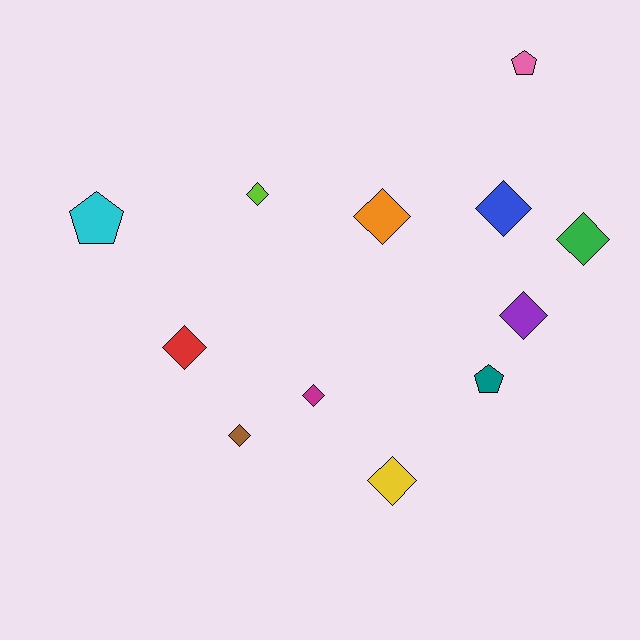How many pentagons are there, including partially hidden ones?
There are 3 pentagons.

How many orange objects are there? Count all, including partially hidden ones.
There is 1 orange object.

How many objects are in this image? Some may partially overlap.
There are 12 objects.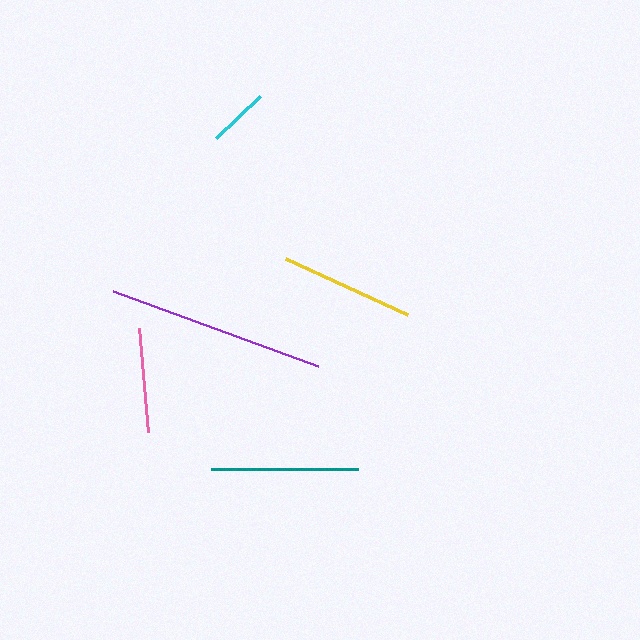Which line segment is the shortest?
The cyan line is the shortest at approximately 61 pixels.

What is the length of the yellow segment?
The yellow segment is approximately 134 pixels long.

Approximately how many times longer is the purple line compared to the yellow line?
The purple line is approximately 1.6 times the length of the yellow line.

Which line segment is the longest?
The purple line is the longest at approximately 219 pixels.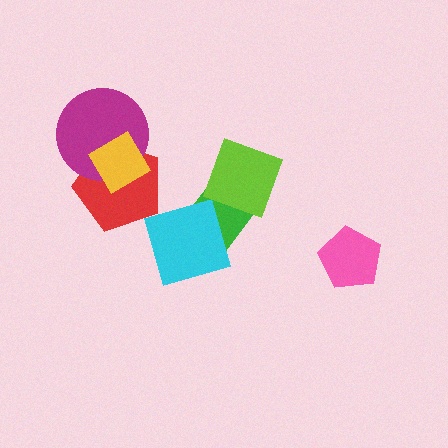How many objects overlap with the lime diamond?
1 object overlaps with the lime diamond.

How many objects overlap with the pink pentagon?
0 objects overlap with the pink pentagon.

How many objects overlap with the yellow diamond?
2 objects overlap with the yellow diamond.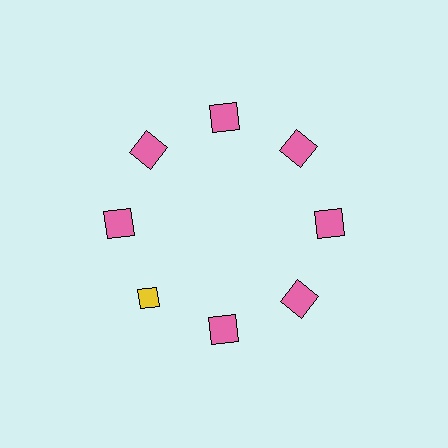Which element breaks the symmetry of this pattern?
The yellow diamond at roughly the 8 o'clock position breaks the symmetry. All other shapes are pink squares.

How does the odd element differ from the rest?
It differs in both color (yellow instead of pink) and shape (diamond instead of square).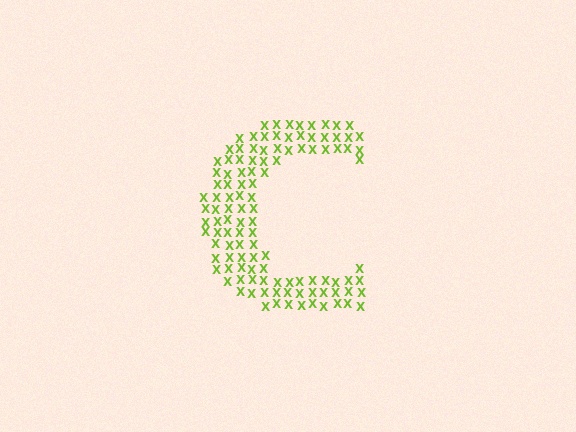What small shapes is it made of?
It is made of small letter X's.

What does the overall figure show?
The overall figure shows the letter C.